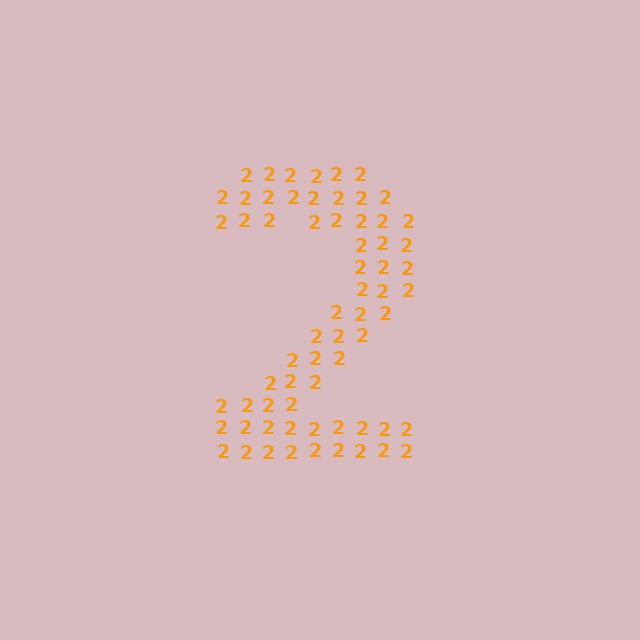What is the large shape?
The large shape is the digit 2.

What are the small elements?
The small elements are digit 2's.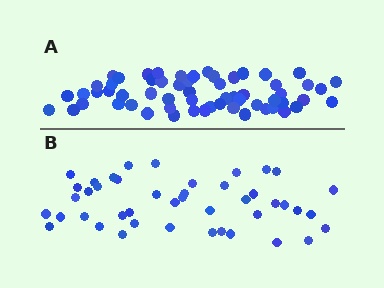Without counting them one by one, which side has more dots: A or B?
Region A (the top region) has more dots.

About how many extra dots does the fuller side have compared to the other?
Region A has approximately 15 more dots than region B.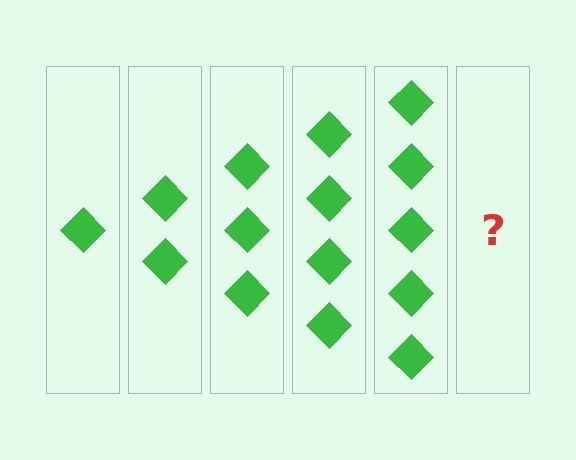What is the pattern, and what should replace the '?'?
The pattern is that each step adds one more diamond. The '?' should be 6 diamonds.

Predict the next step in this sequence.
The next step is 6 diamonds.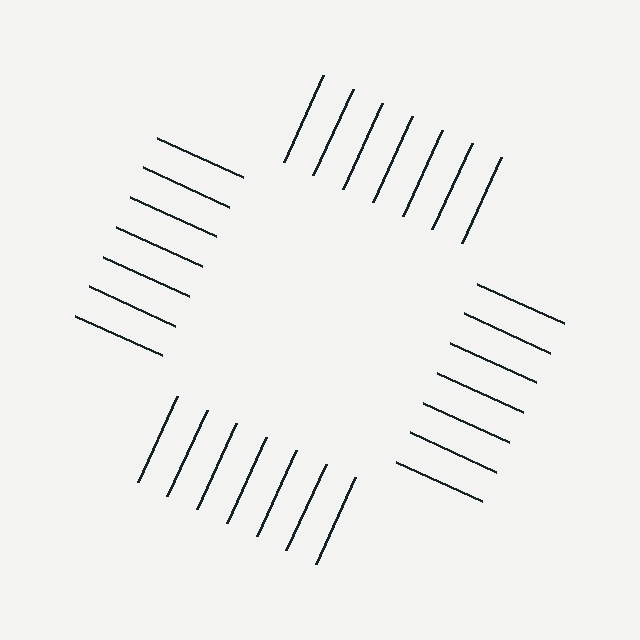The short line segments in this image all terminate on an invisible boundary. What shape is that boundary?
An illusory square — the line segments terminate on its edges but no continuous stroke is drawn.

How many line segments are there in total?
28 — 7 along each of the 4 edges.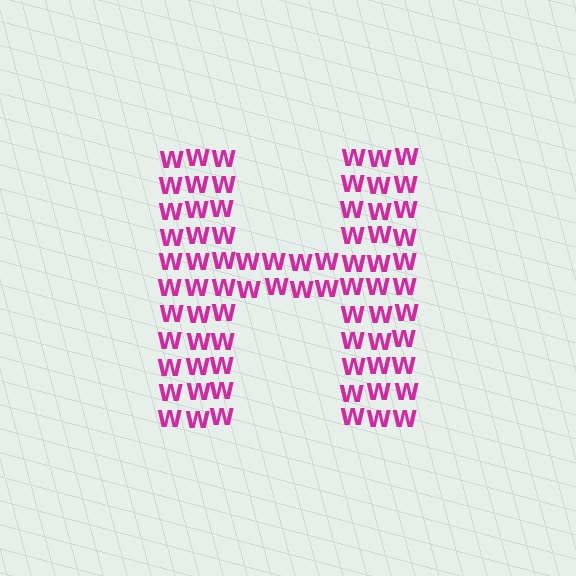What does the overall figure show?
The overall figure shows the letter H.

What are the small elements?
The small elements are letter W's.